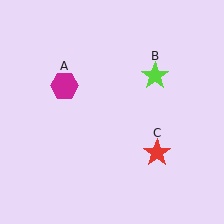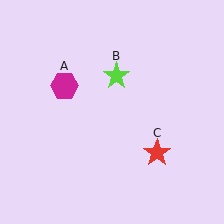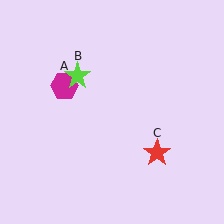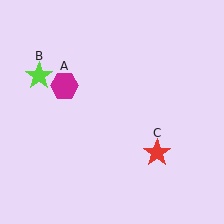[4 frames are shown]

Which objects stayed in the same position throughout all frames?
Magenta hexagon (object A) and red star (object C) remained stationary.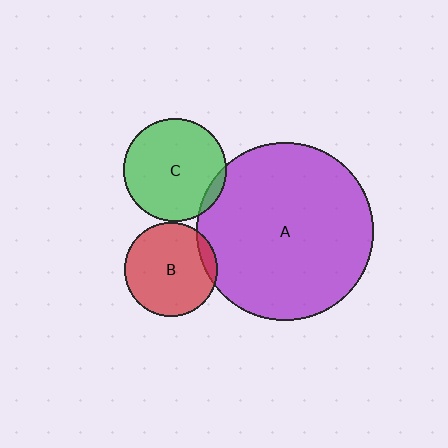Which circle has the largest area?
Circle A (purple).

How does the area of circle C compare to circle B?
Approximately 1.2 times.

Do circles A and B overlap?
Yes.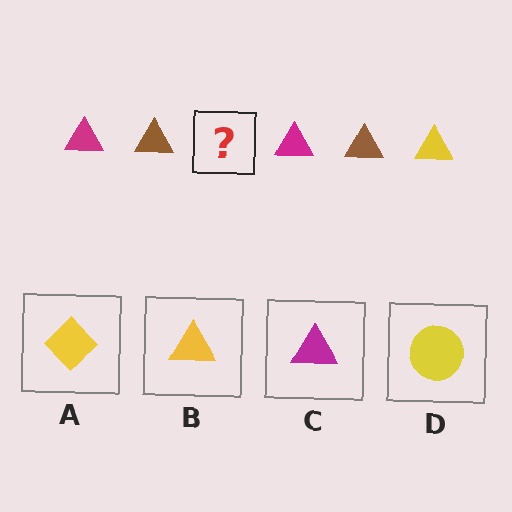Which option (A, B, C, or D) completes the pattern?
B.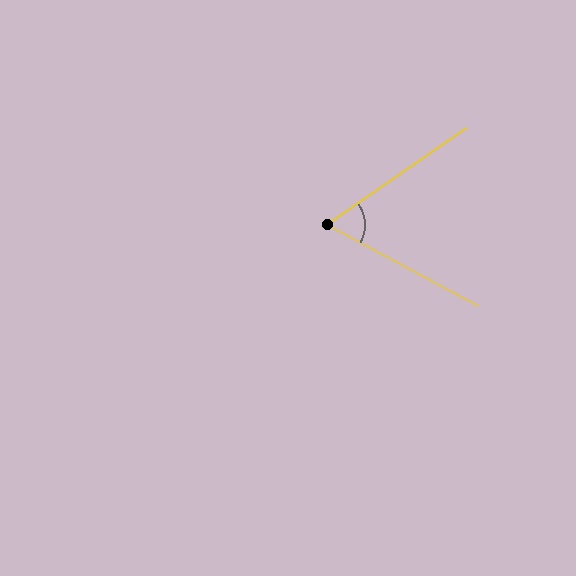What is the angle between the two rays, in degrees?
Approximately 63 degrees.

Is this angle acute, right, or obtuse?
It is acute.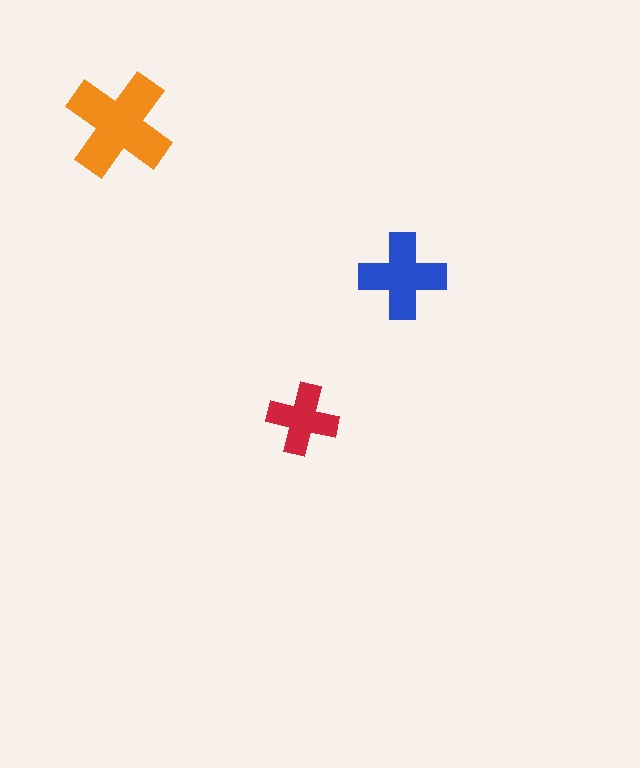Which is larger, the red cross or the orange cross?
The orange one.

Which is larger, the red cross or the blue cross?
The blue one.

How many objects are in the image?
There are 3 objects in the image.